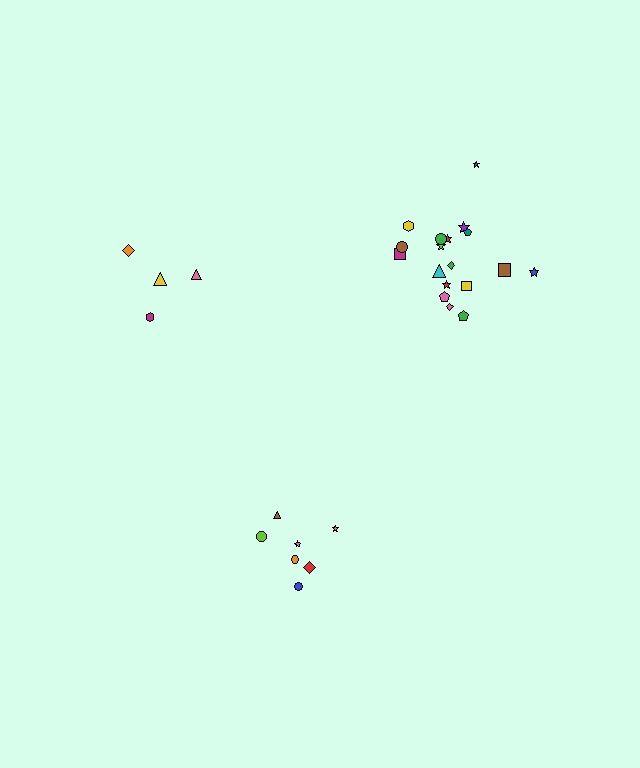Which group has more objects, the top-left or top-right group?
The top-right group.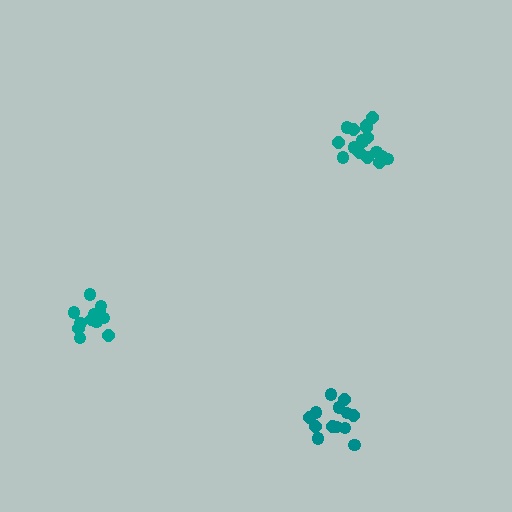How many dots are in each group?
Group 1: 17 dots, Group 2: 13 dots, Group 3: 14 dots (44 total).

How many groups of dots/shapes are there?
There are 3 groups.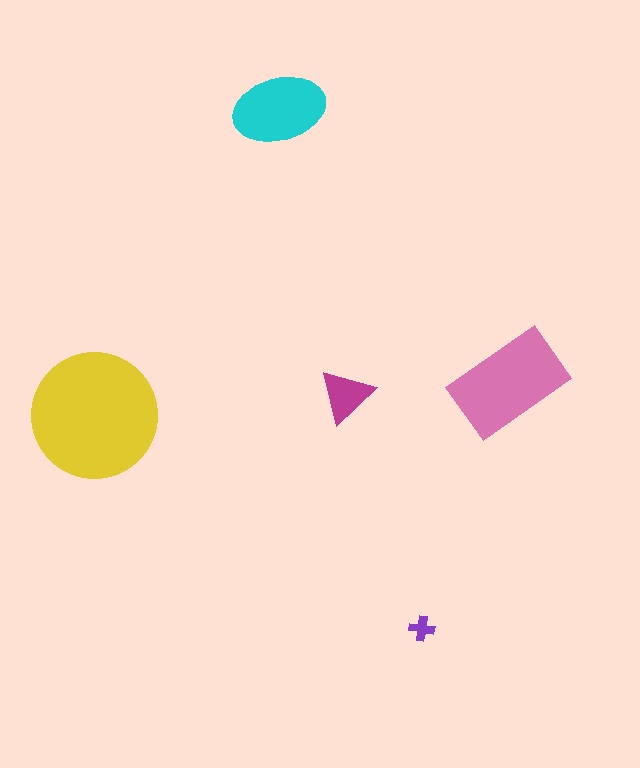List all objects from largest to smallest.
The yellow circle, the pink rectangle, the cyan ellipse, the magenta triangle, the purple cross.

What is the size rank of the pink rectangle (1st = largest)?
2nd.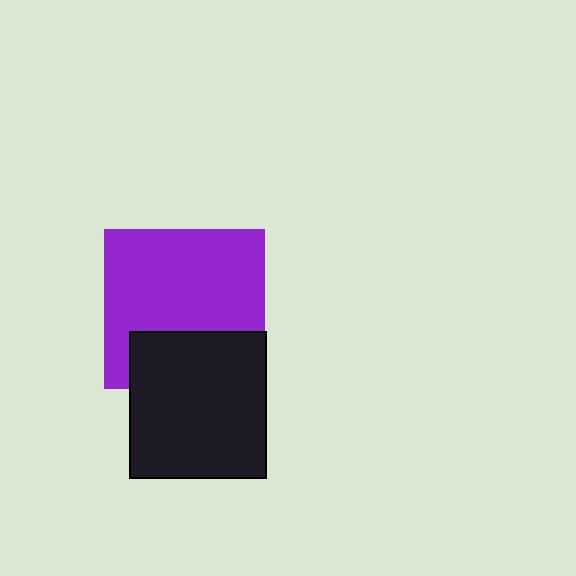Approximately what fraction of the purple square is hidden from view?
Roughly 30% of the purple square is hidden behind the black rectangle.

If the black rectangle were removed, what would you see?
You would see the complete purple square.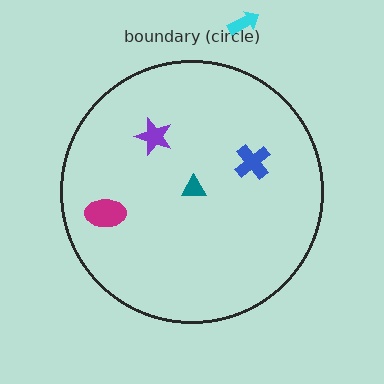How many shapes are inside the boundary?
4 inside, 1 outside.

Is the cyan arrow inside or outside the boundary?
Outside.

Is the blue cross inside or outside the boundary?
Inside.